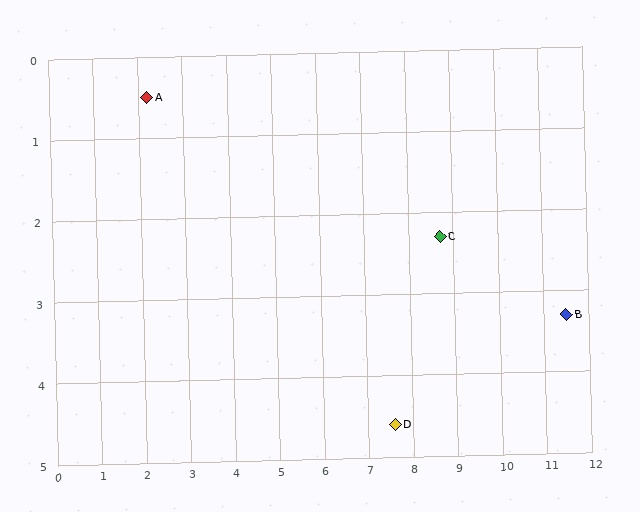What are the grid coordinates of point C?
Point C is at approximately (8.7, 2.3).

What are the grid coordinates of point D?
Point D is at approximately (7.6, 4.6).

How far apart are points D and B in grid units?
Points D and B are about 4.1 grid units apart.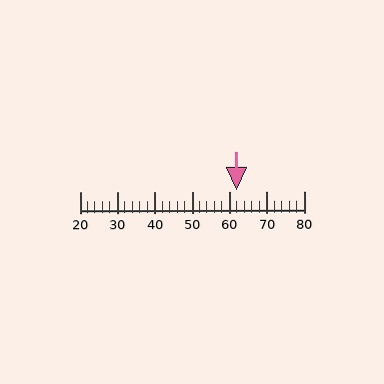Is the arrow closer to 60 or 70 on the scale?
The arrow is closer to 60.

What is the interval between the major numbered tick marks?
The major tick marks are spaced 10 units apart.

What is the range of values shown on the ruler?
The ruler shows values from 20 to 80.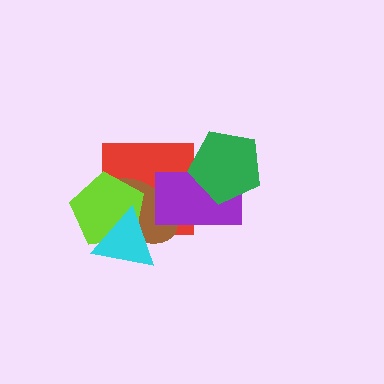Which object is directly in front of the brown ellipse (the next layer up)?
The purple rectangle is directly in front of the brown ellipse.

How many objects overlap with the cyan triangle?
3 objects overlap with the cyan triangle.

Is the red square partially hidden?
Yes, it is partially covered by another shape.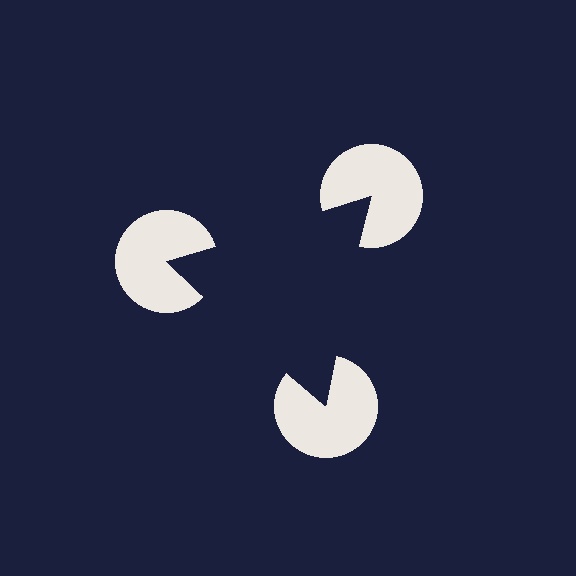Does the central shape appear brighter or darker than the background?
It typically appears slightly darker than the background, even though no actual brightness change is drawn.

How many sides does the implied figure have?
3 sides.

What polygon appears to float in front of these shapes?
An illusory triangle — its edges are inferred from the aligned wedge cuts in the pac-man discs, not physically drawn.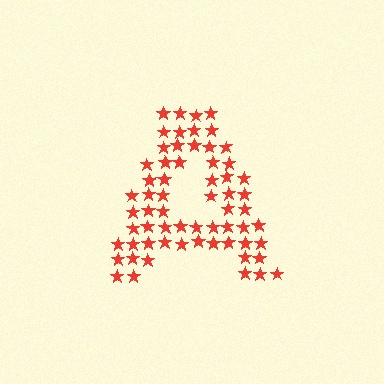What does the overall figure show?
The overall figure shows the letter A.